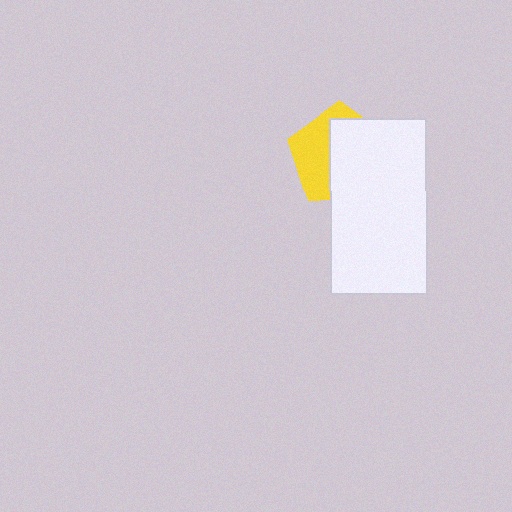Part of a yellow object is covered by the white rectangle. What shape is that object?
It is a pentagon.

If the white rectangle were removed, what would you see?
You would see the complete yellow pentagon.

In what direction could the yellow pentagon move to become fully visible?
The yellow pentagon could move left. That would shift it out from behind the white rectangle entirely.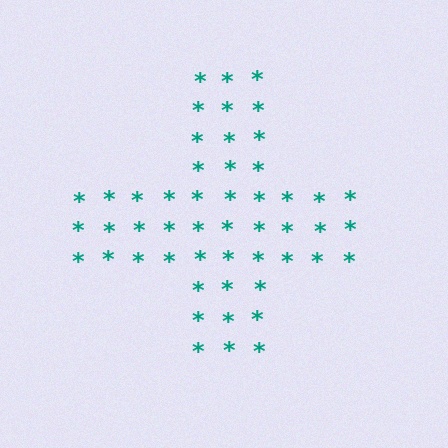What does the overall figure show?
The overall figure shows a cross.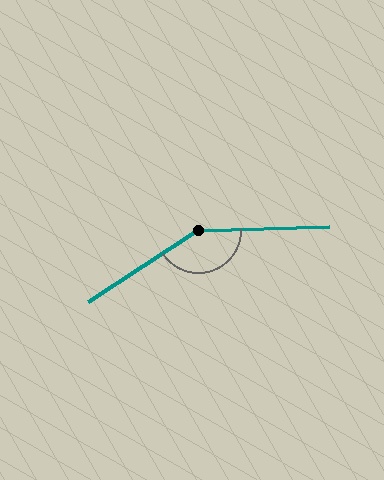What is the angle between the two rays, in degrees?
Approximately 149 degrees.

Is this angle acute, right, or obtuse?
It is obtuse.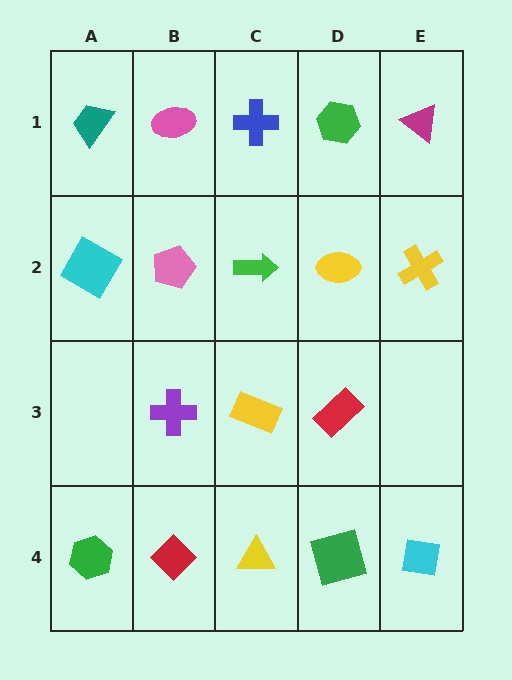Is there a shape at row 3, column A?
No, that cell is empty.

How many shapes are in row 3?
3 shapes.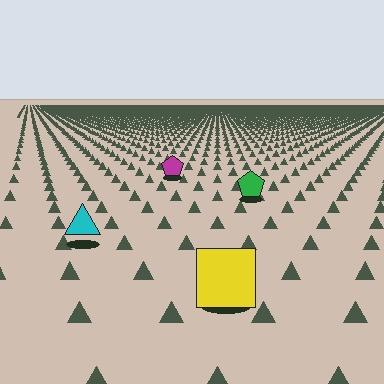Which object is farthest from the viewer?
The magenta pentagon is farthest from the viewer. It appears smaller and the ground texture around it is denser.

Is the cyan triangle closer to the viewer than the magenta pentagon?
Yes. The cyan triangle is closer — you can tell from the texture gradient: the ground texture is coarser near it.